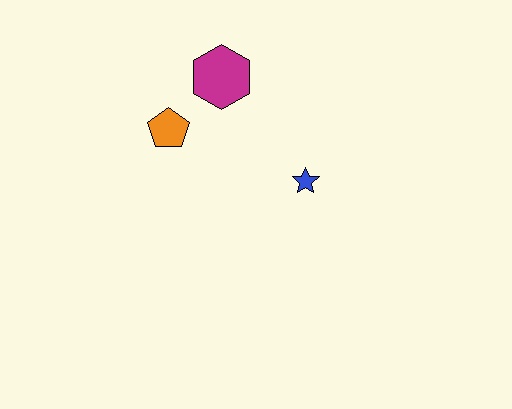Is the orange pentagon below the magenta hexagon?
Yes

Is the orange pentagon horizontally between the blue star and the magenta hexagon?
No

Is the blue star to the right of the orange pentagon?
Yes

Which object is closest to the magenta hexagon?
The orange pentagon is closest to the magenta hexagon.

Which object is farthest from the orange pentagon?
The blue star is farthest from the orange pentagon.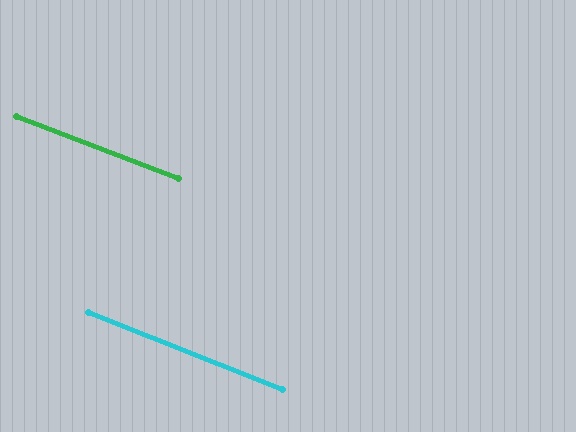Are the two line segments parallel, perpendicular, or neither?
Parallel — their directions differ by only 0.6°.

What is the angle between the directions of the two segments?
Approximately 1 degree.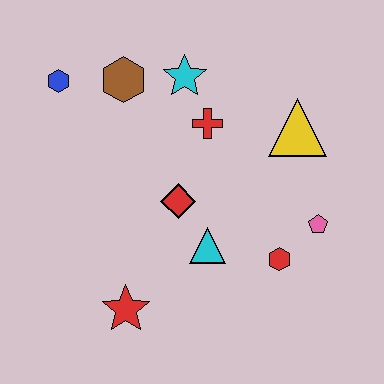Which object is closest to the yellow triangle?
The red cross is closest to the yellow triangle.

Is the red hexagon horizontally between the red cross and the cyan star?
No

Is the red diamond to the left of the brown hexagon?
No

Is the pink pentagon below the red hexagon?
No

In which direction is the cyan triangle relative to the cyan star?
The cyan triangle is below the cyan star.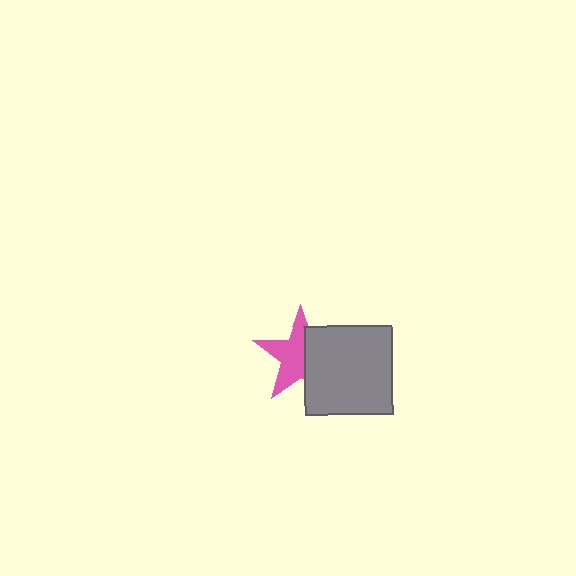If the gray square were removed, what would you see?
You would see the complete pink star.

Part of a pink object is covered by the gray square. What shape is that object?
It is a star.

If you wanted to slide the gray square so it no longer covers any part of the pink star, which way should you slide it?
Slide it right — that is the most direct way to separate the two shapes.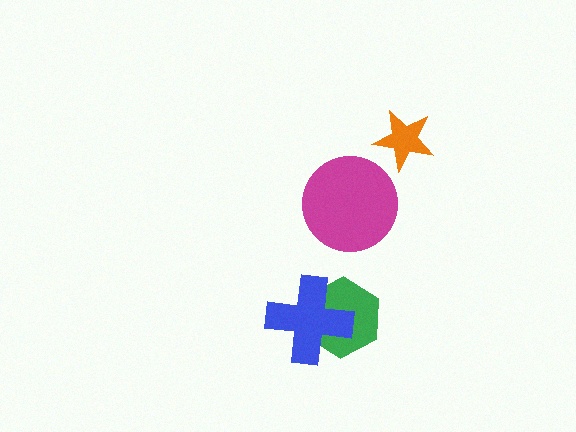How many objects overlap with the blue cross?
1 object overlaps with the blue cross.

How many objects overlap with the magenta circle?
0 objects overlap with the magenta circle.